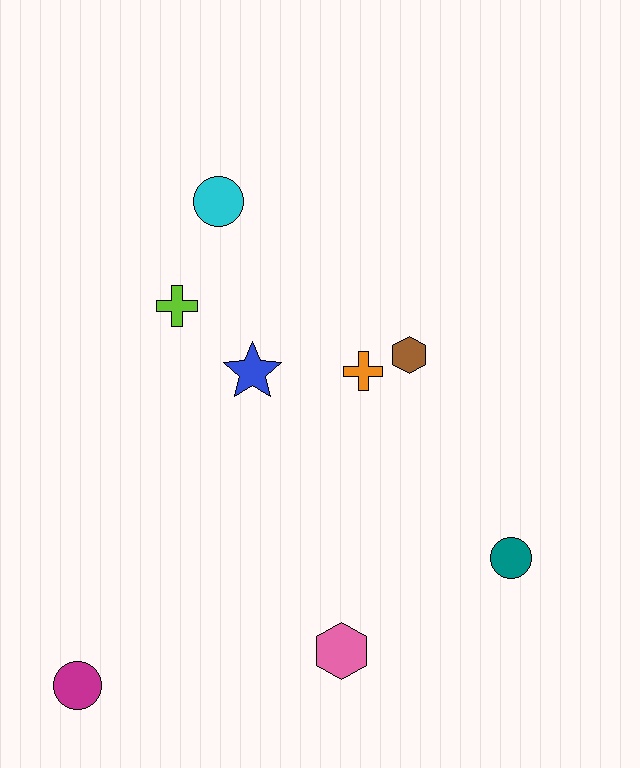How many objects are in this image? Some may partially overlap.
There are 8 objects.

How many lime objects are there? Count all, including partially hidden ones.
There is 1 lime object.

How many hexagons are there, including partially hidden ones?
There are 2 hexagons.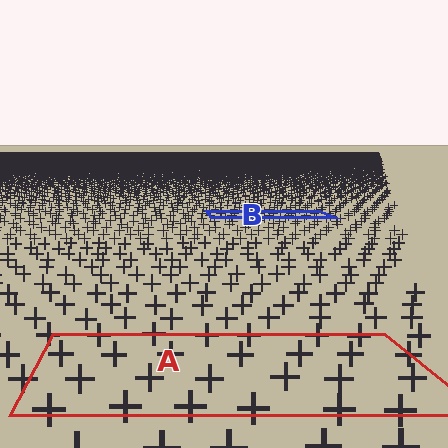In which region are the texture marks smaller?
The texture marks are smaller in region B, because it is farther away.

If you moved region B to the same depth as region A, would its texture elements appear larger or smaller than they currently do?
They would appear larger. At a closer depth, the same texture elements are projected at a bigger on-screen size.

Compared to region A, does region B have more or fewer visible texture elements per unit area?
Region B has more texture elements per unit area — they are packed more densely because it is farther away.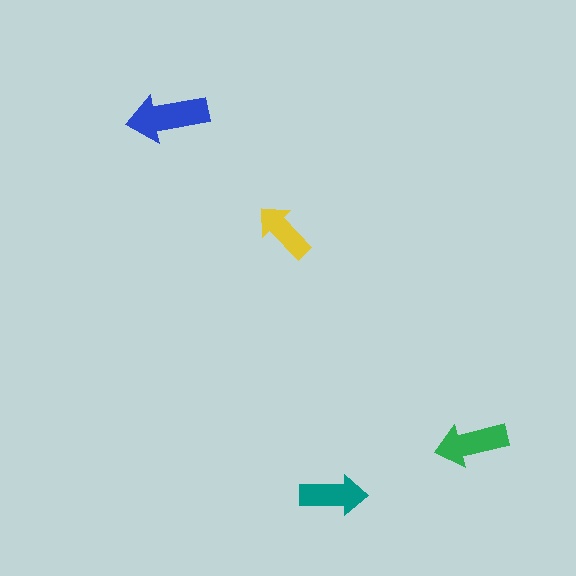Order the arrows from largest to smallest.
the blue one, the green one, the teal one, the yellow one.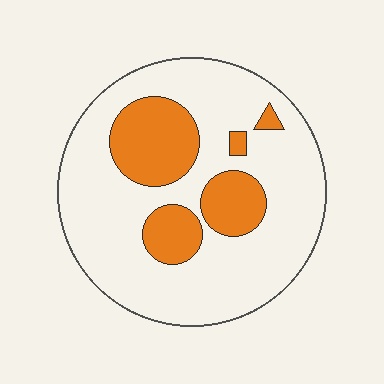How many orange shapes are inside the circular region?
5.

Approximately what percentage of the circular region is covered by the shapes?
Approximately 25%.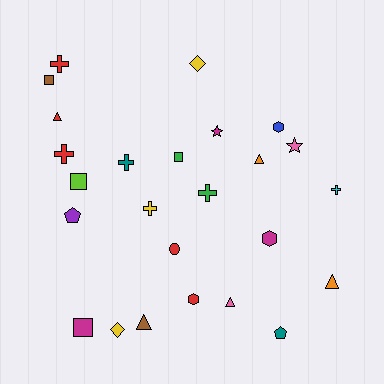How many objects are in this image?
There are 25 objects.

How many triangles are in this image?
There are 5 triangles.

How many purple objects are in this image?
There is 1 purple object.